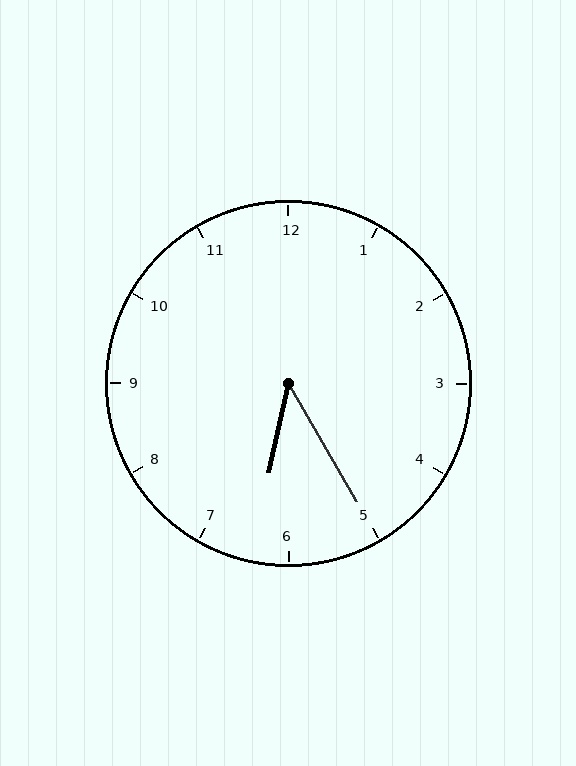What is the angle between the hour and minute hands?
Approximately 42 degrees.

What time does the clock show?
6:25.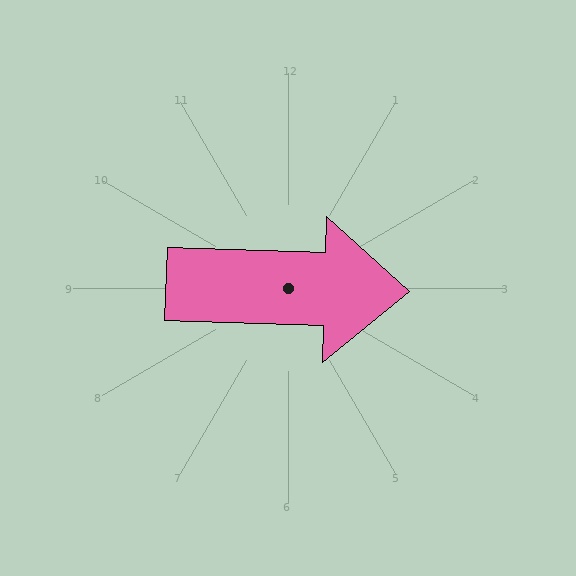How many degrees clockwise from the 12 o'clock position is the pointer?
Approximately 92 degrees.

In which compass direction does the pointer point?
East.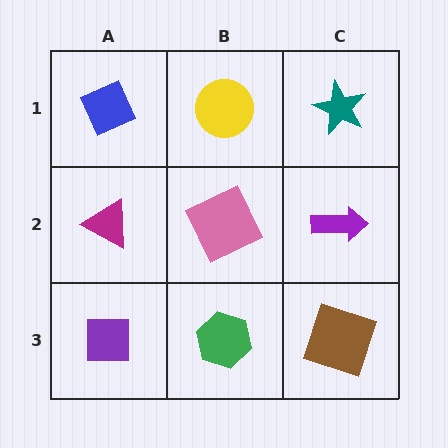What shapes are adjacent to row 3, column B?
A pink square (row 2, column B), a purple square (row 3, column A), a brown square (row 3, column C).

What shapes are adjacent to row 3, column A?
A magenta triangle (row 2, column A), a green hexagon (row 3, column B).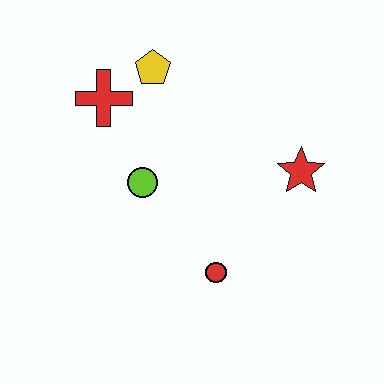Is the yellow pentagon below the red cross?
No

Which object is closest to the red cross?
The yellow pentagon is closest to the red cross.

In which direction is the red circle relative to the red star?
The red circle is below the red star.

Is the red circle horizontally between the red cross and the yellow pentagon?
No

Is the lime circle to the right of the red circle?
No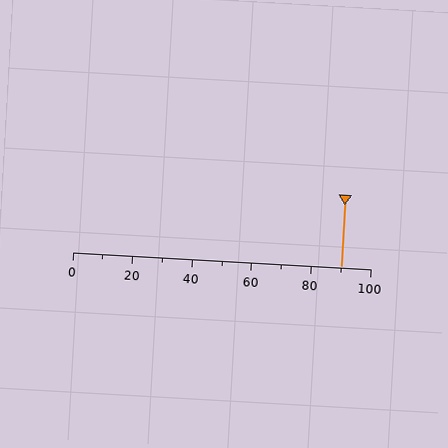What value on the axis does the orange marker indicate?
The marker indicates approximately 90.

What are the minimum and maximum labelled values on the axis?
The axis runs from 0 to 100.